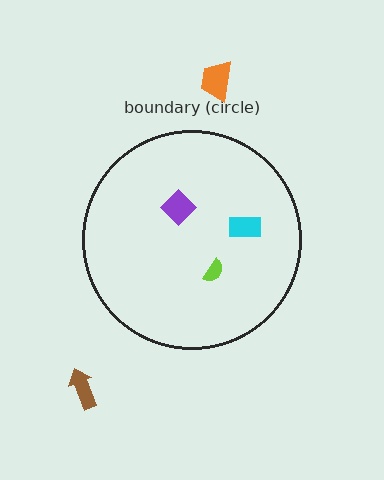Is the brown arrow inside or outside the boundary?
Outside.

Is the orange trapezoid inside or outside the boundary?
Outside.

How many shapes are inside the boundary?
3 inside, 2 outside.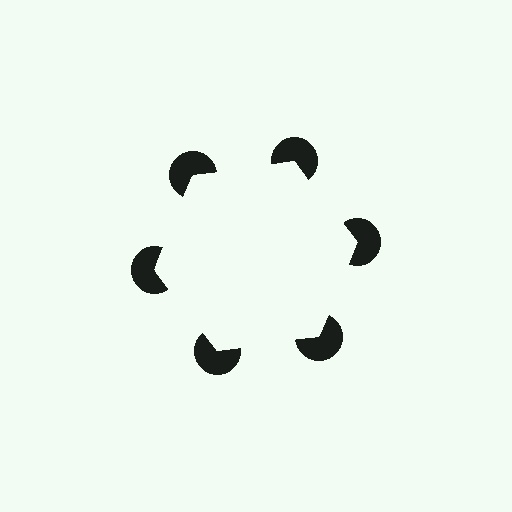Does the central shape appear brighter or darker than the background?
It typically appears slightly brighter than the background, even though no actual brightness change is drawn.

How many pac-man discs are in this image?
There are 6 — one at each vertex of the illusory hexagon.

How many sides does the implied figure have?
6 sides.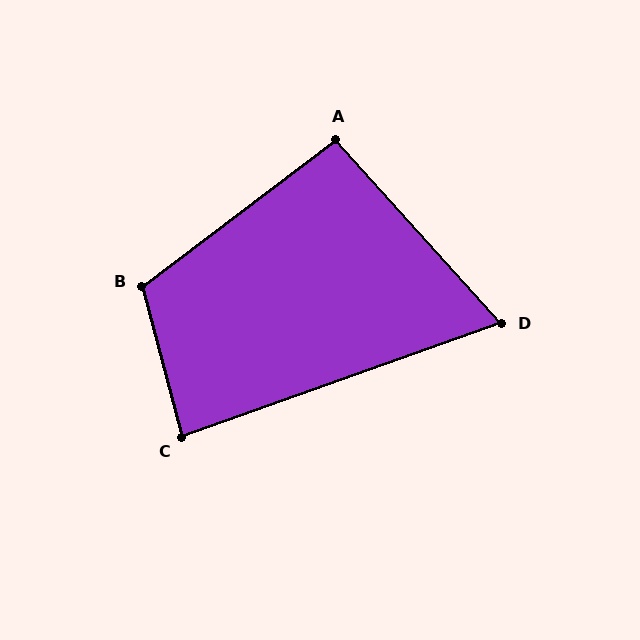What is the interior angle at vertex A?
Approximately 95 degrees (approximately right).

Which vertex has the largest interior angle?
B, at approximately 112 degrees.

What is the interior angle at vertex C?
Approximately 85 degrees (approximately right).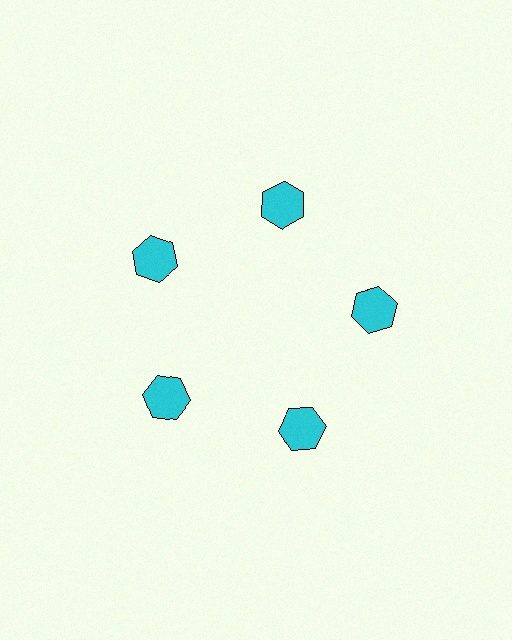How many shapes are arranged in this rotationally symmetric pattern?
There are 5 shapes, arranged in 5 groups of 1.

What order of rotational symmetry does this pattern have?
This pattern has 5-fold rotational symmetry.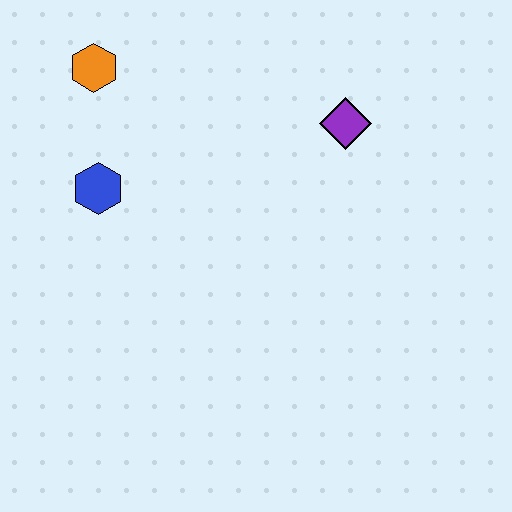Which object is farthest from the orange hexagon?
The purple diamond is farthest from the orange hexagon.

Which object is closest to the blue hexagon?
The orange hexagon is closest to the blue hexagon.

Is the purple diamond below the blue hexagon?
No